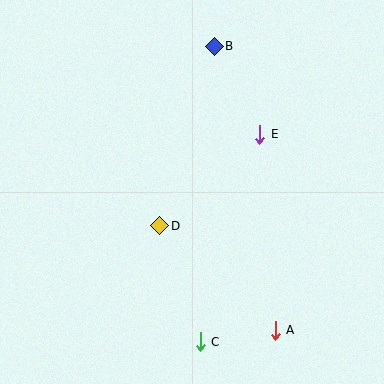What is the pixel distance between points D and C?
The distance between D and C is 123 pixels.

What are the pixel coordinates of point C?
Point C is at (200, 342).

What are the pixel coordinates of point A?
Point A is at (275, 330).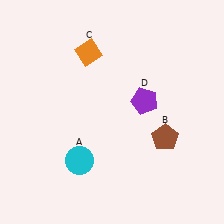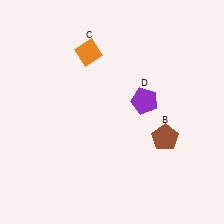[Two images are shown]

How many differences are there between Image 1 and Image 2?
There is 1 difference between the two images.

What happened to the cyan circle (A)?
The cyan circle (A) was removed in Image 2. It was in the bottom-left area of Image 1.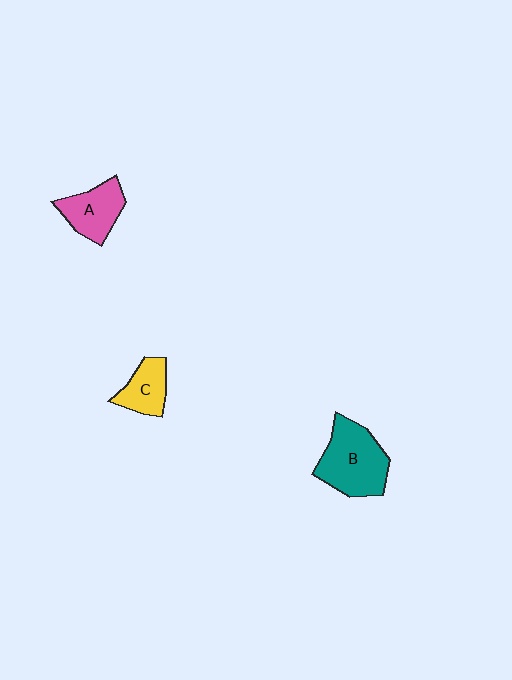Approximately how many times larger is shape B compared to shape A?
Approximately 1.5 times.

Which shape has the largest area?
Shape B (teal).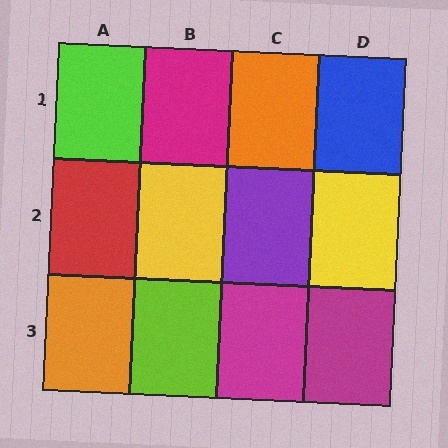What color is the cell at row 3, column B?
Lime.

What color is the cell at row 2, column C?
Purple.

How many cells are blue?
1 cell is blue.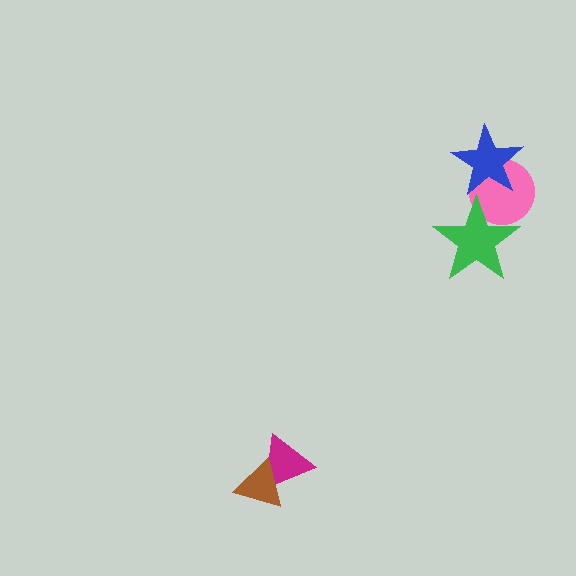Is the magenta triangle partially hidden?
Yes, it is partially covered by another shape.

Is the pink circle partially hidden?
Yes, it is partially covered by another shape.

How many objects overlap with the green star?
1 object overlaps with the green star.